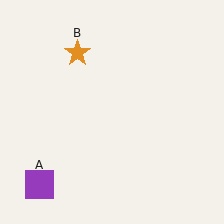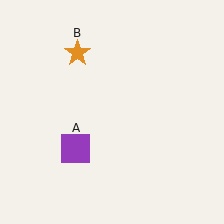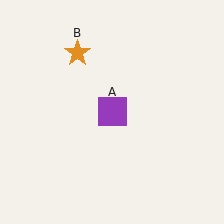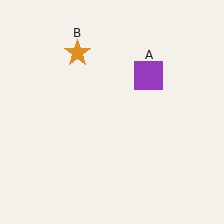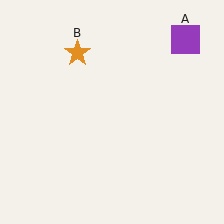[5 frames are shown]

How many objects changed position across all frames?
1 object changed position: purple square (object A).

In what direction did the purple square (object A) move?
The purple square (object A) moved up and to the right.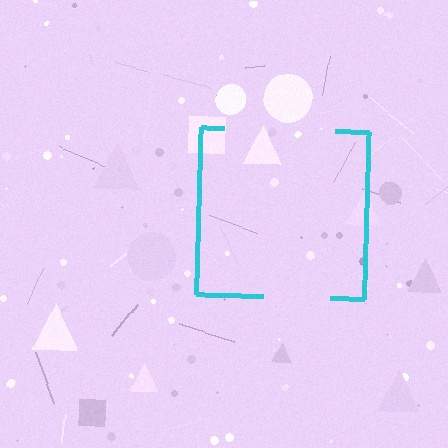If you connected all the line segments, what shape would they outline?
They would outline a square.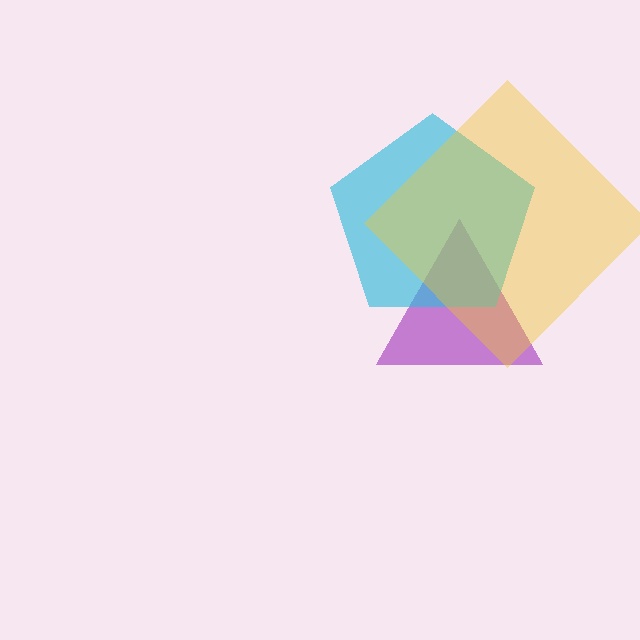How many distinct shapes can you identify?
There are 3 distinct shapes: a purple triangle, a cyan pentagon, a yellow diamond.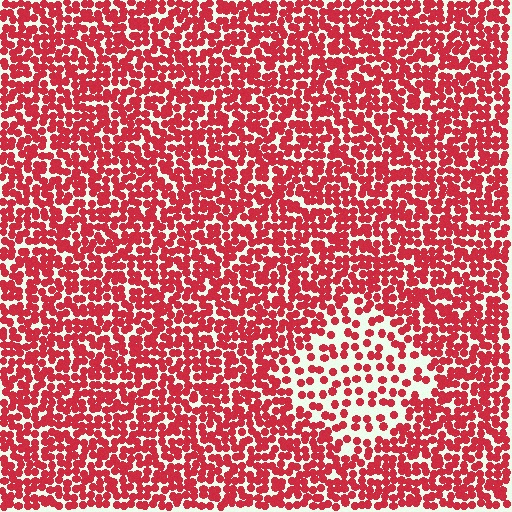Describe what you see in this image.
The image contains small red elements arranged at two different densities. A diamond-shaped region is visible where the elements are less densely packed than the surrounding area.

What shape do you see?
I see a diamond.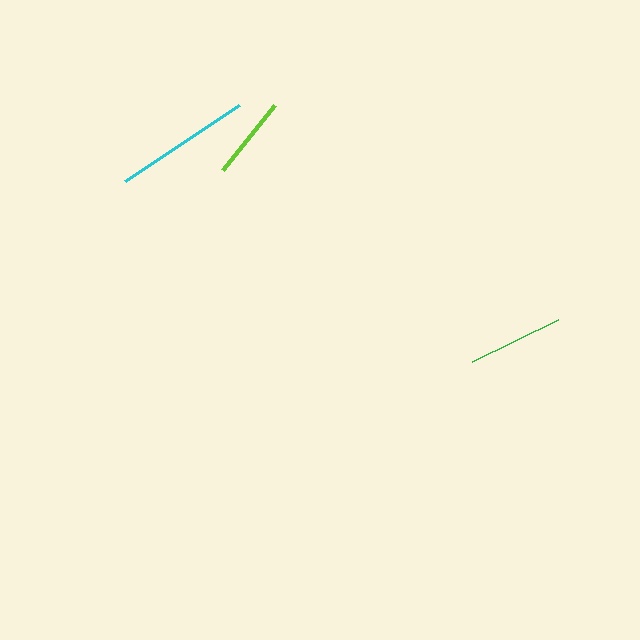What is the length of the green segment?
The green segment is approximately 96 pixels long.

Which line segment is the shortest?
The lime line is the shortest at approximately 83 pixels.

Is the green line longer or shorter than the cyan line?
The cyan line is longer than the green line.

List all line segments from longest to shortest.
From longest to shortest: cyan, green, lime.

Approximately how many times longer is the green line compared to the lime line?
The green line is approximately 1.2 times the length of the lime line.